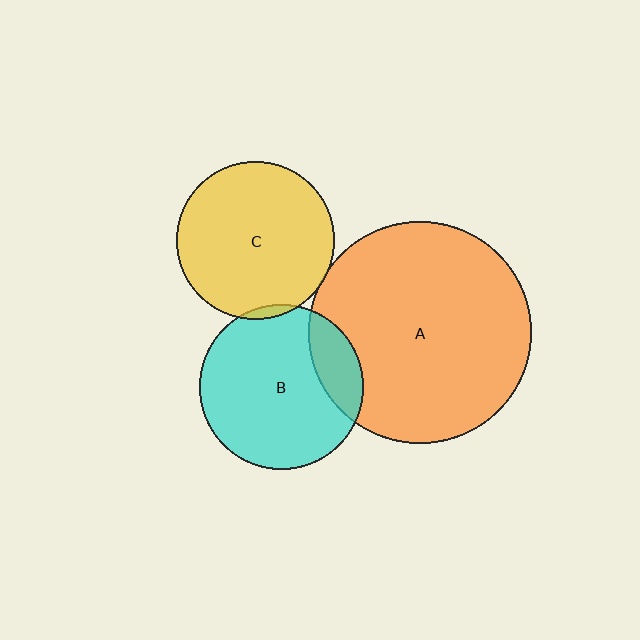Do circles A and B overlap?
Yes.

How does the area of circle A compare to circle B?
Approximately 1.8 times.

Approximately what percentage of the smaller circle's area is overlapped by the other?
Approximately 20%.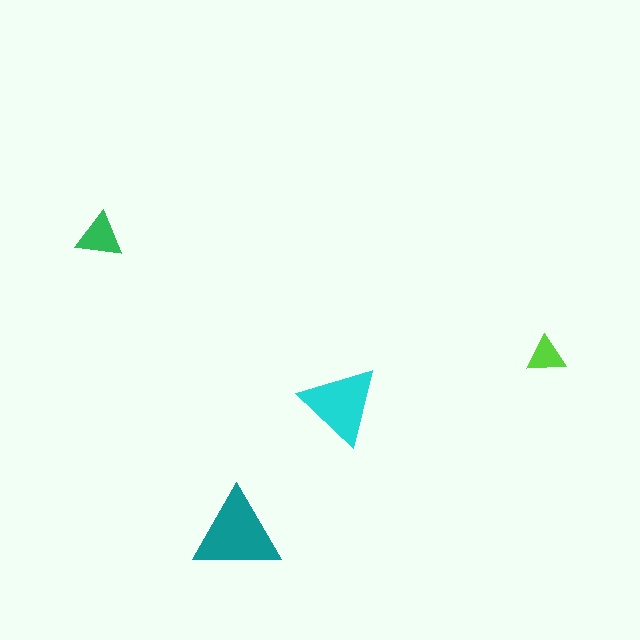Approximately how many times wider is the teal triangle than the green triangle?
About 2 times wider.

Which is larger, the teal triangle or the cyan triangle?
The teal one.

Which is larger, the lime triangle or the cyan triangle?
The cyan one.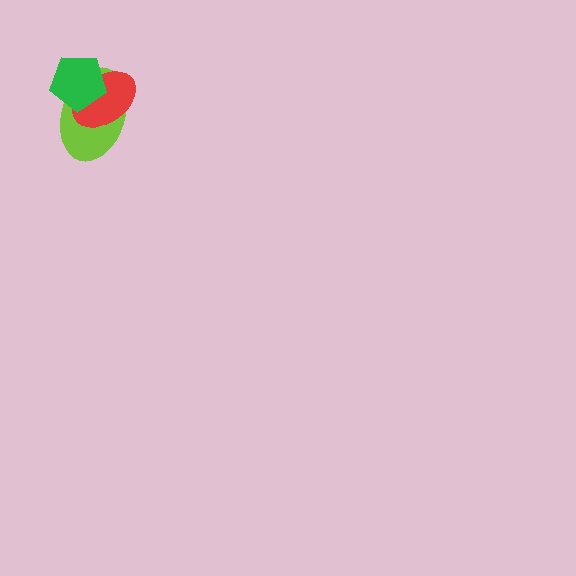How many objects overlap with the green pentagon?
2 objects overlap with the green pentagon.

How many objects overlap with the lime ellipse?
2 objects overlap with the lime ellipse.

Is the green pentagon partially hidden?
No, no other shape covers it.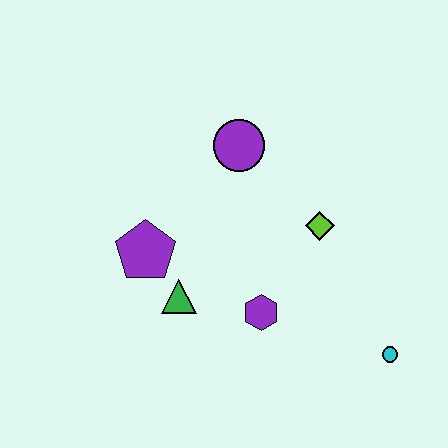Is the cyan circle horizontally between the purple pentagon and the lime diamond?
No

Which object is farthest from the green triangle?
The cyan circle is farthest from the green triangle.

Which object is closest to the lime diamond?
The purple hexagon is closest to the lime diamond.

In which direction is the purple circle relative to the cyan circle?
The purple circle is above the cyan circle.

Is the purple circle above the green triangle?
Yes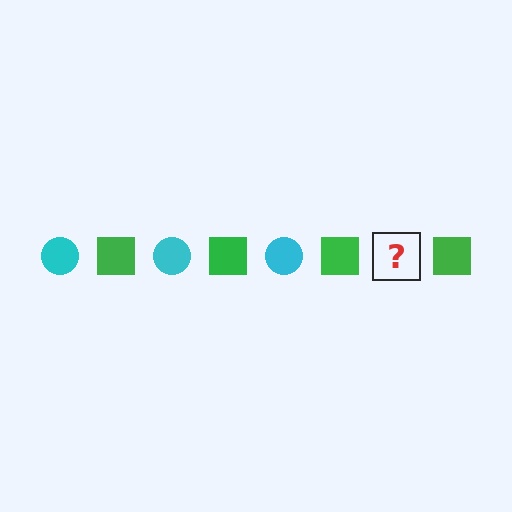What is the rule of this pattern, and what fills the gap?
The rule is that the pattern alternates between cyan circle and green square. The gap should be filled with a cyan circle.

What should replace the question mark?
The question mark should be replaced with a cyan circle.